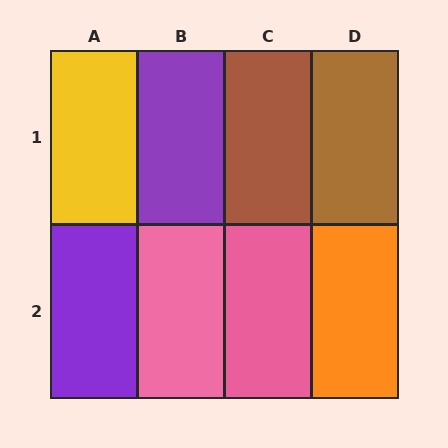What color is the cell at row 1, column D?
Brown.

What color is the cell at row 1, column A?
Yellow.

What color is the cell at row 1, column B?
Purple.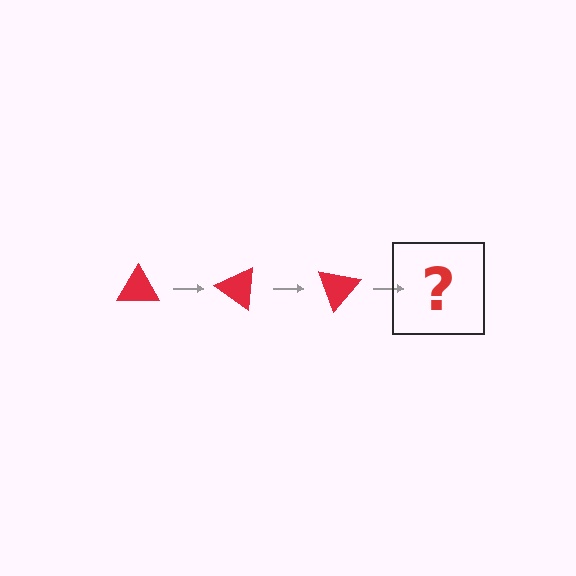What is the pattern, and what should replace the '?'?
The pattern is that the triangle rotates 35 degrees each step. The '?' should be a red triangle rotated 105 degrees.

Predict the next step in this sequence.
The next step is a red triangle rotated 105 degrees.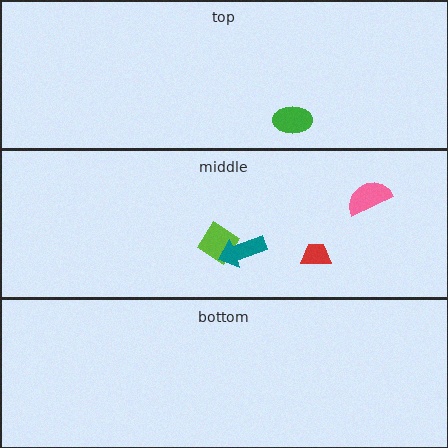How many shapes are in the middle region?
4.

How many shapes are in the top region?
1.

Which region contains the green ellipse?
The top region.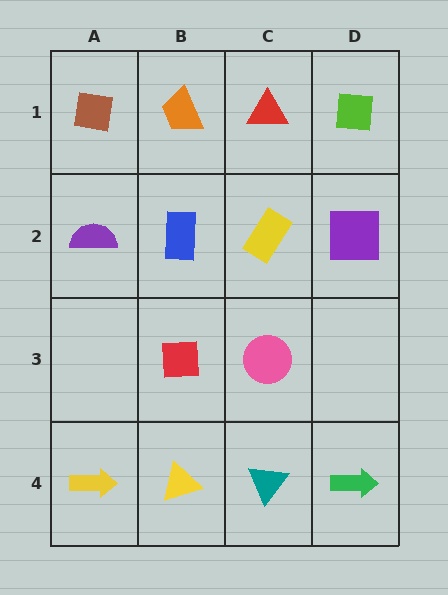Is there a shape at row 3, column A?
No, that cell is empty.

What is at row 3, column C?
A pink circle.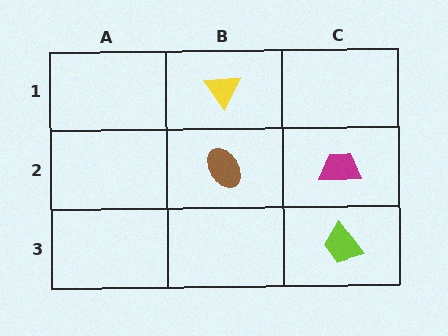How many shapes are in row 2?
2 shapes.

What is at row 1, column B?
A yellow triangle.